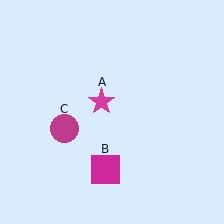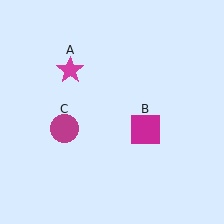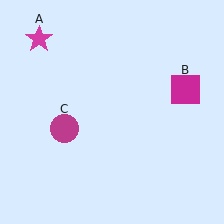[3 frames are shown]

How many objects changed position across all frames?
2 objects changed position: magenta star (object A), magenta square (object B).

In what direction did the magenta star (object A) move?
The magenta star (object A) moved up and to the left.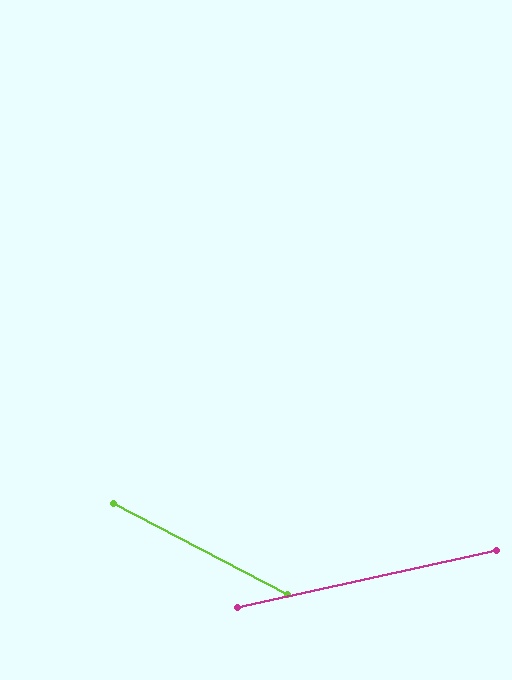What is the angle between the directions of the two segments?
Approximately 40 degrees.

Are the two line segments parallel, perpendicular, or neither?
Neither parallel nor perpendicular — they differ by about 40°.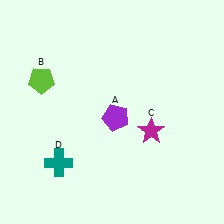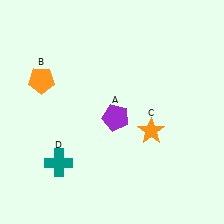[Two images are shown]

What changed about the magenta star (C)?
In Image 1, C is magenta. In Image 2, it changed to orange.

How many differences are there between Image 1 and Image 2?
There are 2 differences between the two images.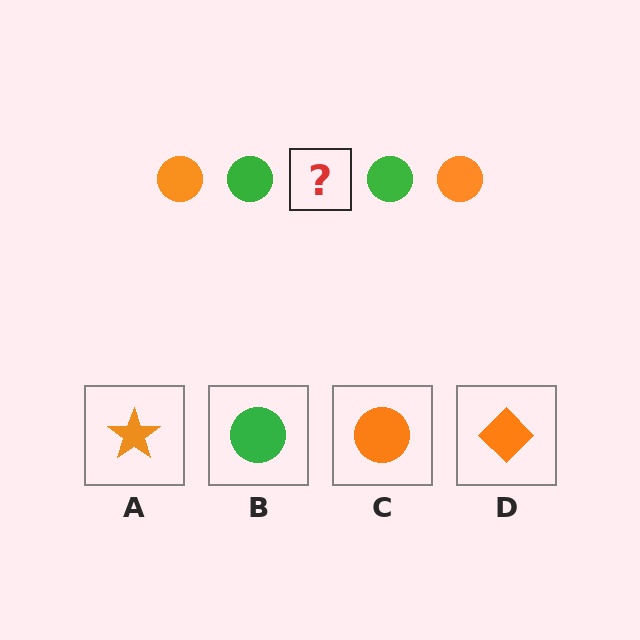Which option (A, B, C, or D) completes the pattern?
C.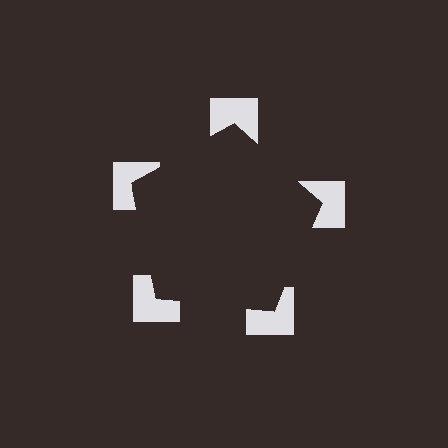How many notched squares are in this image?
There are 5 — one at each vertex of the illusory pentagon.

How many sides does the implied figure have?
5 sides.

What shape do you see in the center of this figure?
An illusory pentagon — its edges are inferred from the aligned wedge cuts in the notched squares, not physically drawn.